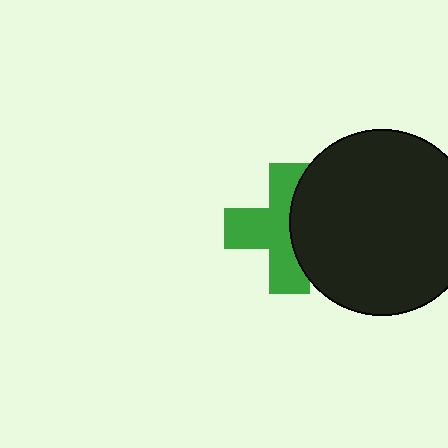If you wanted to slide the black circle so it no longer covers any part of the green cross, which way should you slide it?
Slide it right — that is the most direct way to separate the two shapes.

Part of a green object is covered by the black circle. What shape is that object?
It is a cross.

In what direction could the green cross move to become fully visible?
The green cross could move left. That would shift it out from behind the black circle entirely.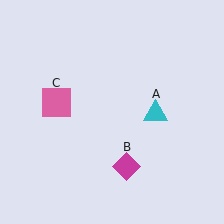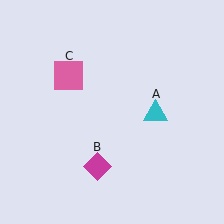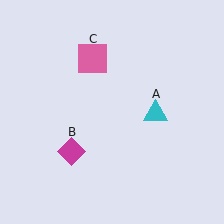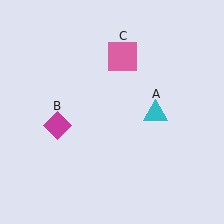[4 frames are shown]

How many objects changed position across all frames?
2 objects changed position: magenta diamond (object B), pink square (object C).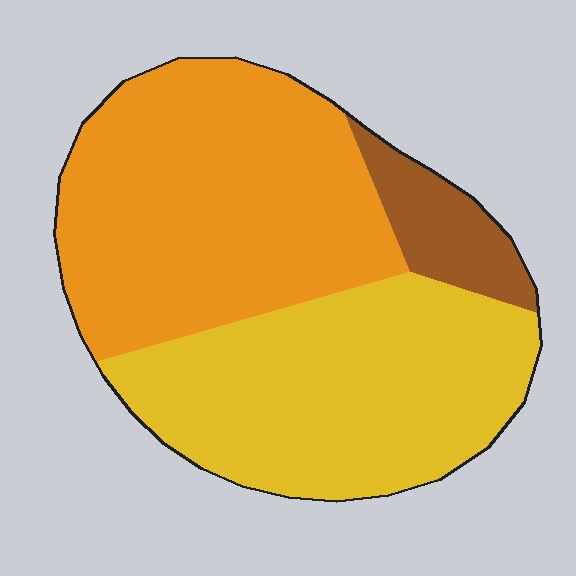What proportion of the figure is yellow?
Yellow takes up about two fifths (2/5) of the figure.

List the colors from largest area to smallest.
From largest to smallest: orange, yellow, brown.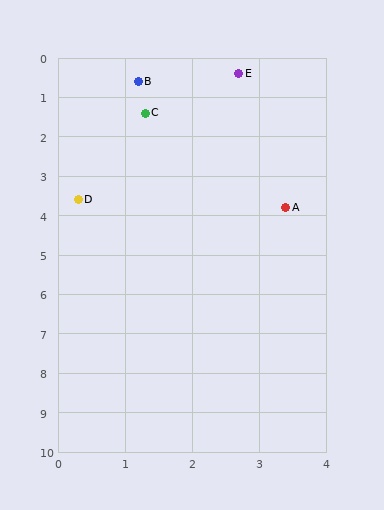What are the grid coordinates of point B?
Point B is at approximately (1.2, 0.6).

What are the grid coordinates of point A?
Point A is at approximately (3.4, 3.8).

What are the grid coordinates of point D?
Point D is at approximately (0.3, 3.6).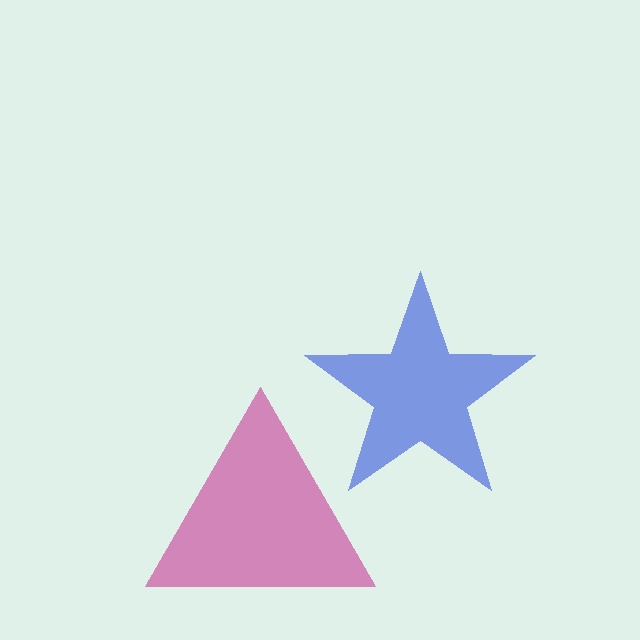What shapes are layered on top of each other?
The layered shapes are: a blue star, a magenta triangle.